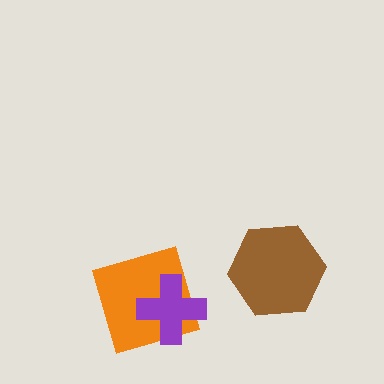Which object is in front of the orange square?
The purple cross is in front of the orange square.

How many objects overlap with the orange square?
1 object overlaps with the orange square.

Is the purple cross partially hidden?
No, no other shape covers it.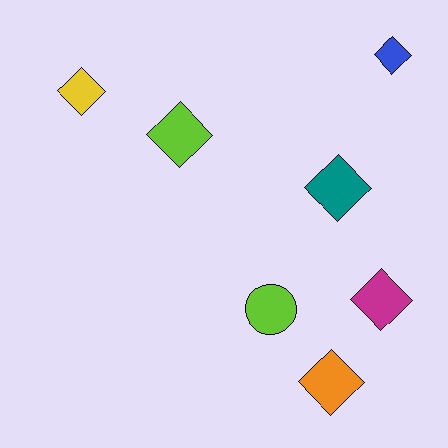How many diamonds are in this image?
There are 6 diamonds.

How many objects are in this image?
There are 7 objects.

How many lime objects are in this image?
There are 2 lime objects.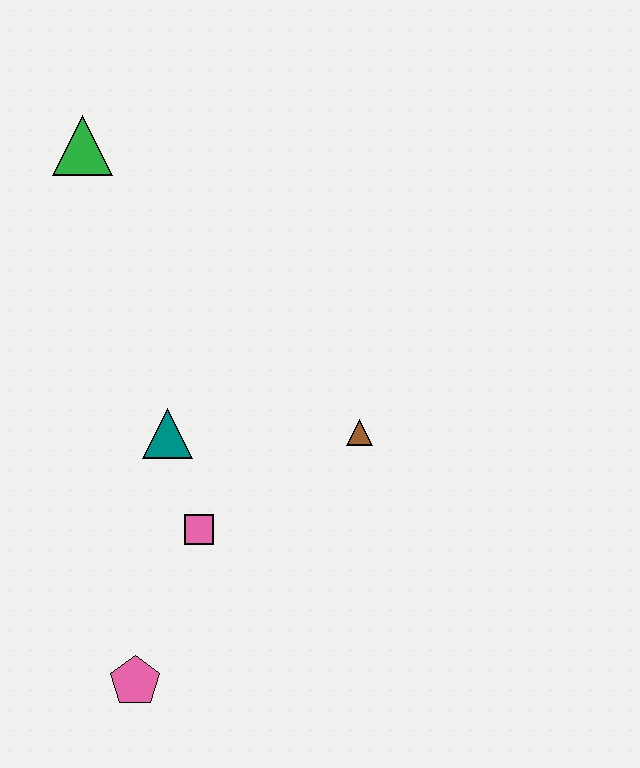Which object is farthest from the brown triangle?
The green triangle is farthest from the brown triangle.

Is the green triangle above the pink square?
Yes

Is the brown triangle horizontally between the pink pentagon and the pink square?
No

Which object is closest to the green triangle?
The teal triangle is closest to the green triangle.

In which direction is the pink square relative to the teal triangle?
The pink square is below the teal triangle.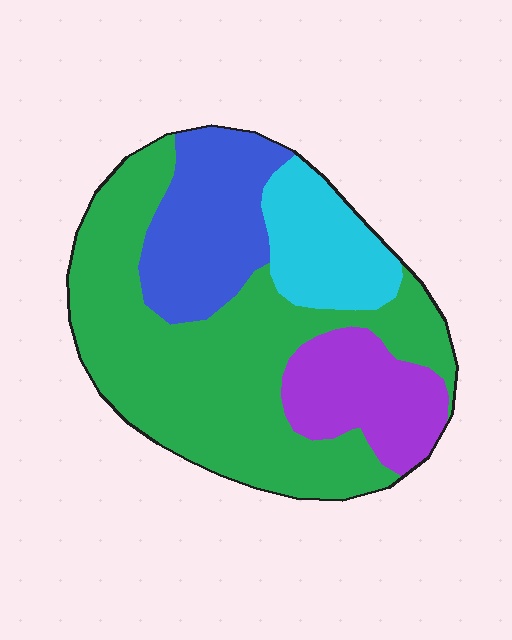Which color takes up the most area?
Green, at roughly 50%.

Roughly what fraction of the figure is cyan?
Cyan takes up about one eighth (1/8) of the figure.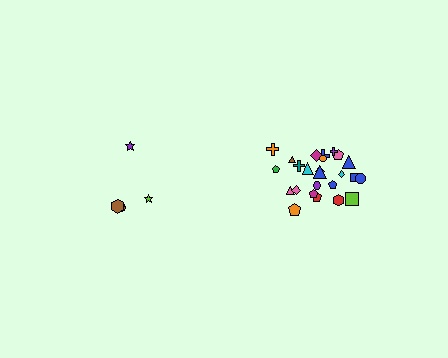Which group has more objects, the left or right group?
The right group.